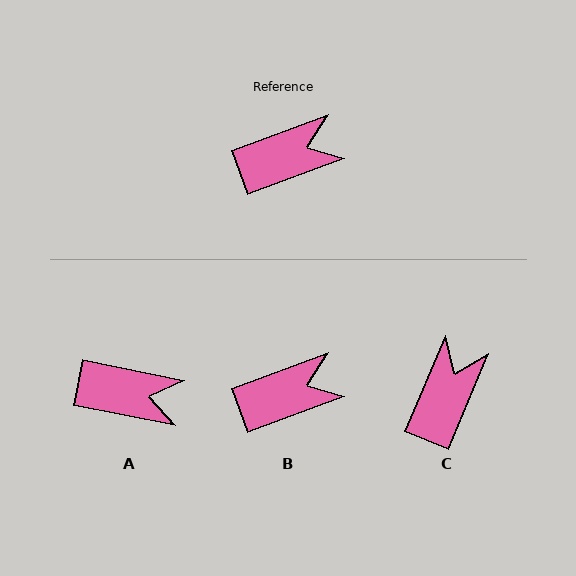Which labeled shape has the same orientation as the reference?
B.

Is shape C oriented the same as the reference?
No, it is off by about 47 degrees.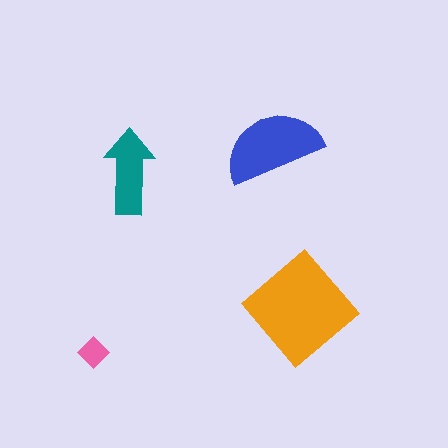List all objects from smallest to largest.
The pink diamond, the teal arrow, the blue semicircle, the orange diamond.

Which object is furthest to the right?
The orange diamond is rightmost.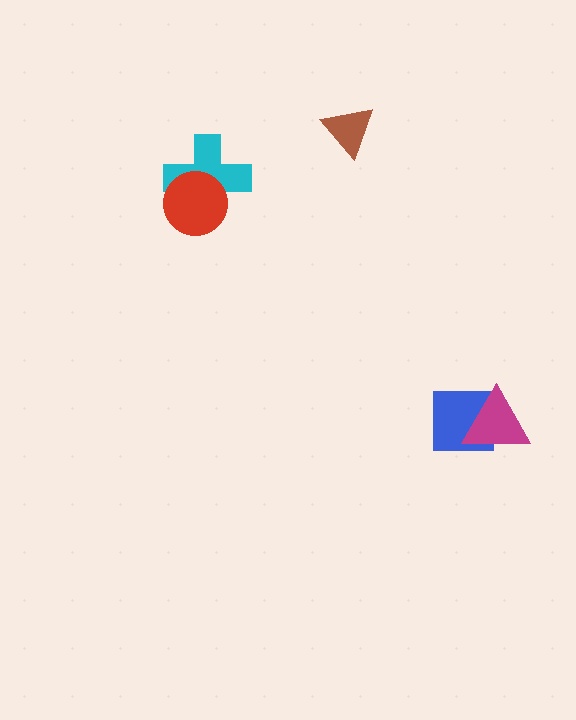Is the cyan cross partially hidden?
Yes, it is partially covered by another shape.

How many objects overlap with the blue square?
1 object overlaps with the blue square.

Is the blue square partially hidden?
Yes, it is partially covered by another shape.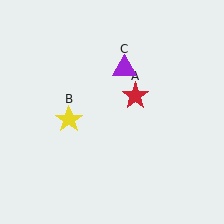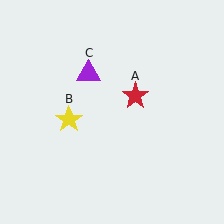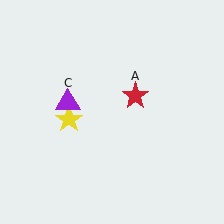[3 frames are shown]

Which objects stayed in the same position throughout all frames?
Red star (object A) and yellow star (object B) remained stationary.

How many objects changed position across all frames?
1 object changed position: purple triangle (object C).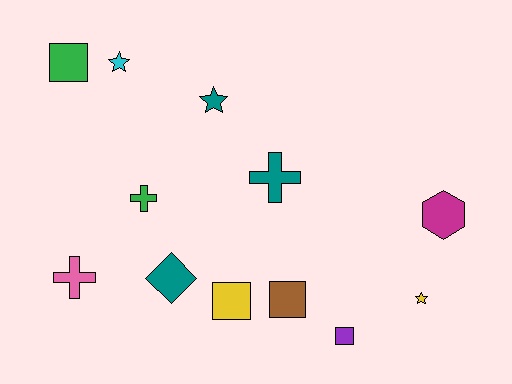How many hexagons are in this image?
There is 1 hexagon.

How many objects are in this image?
There are 12 objects.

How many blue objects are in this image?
There are no blue objects.